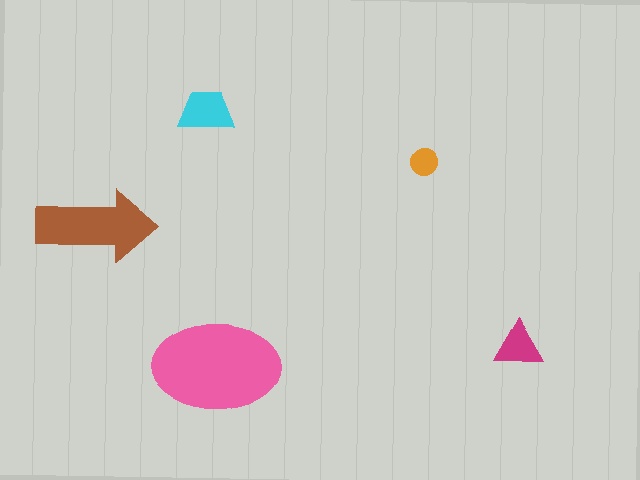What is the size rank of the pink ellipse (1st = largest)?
1st.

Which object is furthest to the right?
The magenta triangle is rightmost.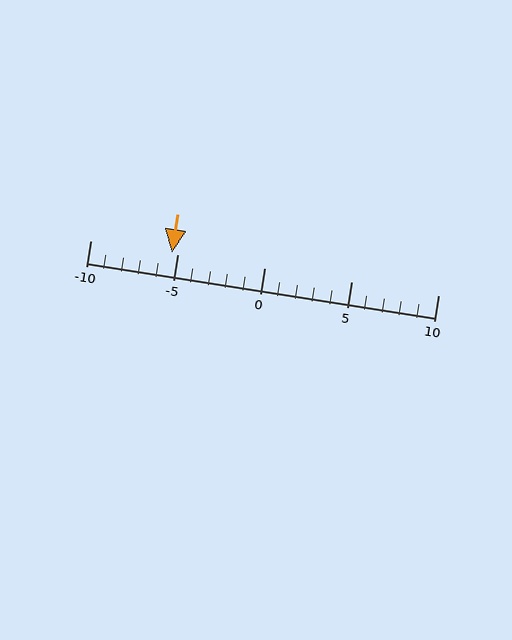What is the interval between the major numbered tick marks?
The major tick marks are spaced 5 units apart.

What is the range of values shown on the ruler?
The ruler shows values from -10 to 10.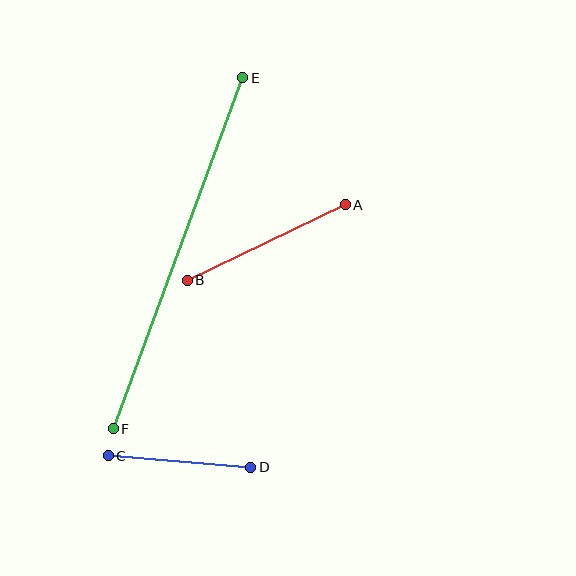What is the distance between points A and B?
The distance is approximately 175 pixels.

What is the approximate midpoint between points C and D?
The midpoint is at approximately (180, 461) pixels.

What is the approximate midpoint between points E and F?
The midpoint is at approximately (178, 253) pixels.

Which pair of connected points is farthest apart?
Points E and F are farthest apart.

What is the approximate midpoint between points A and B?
The midpoint is at approximately (266, 243) pixels.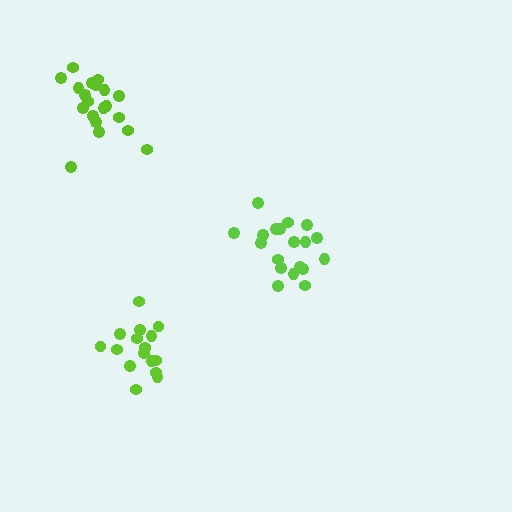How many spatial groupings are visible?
There are 3 spatial groupings.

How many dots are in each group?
Group 1: 20 dots, Group 2: 16 dots, Group 3: 19 dots (55 total).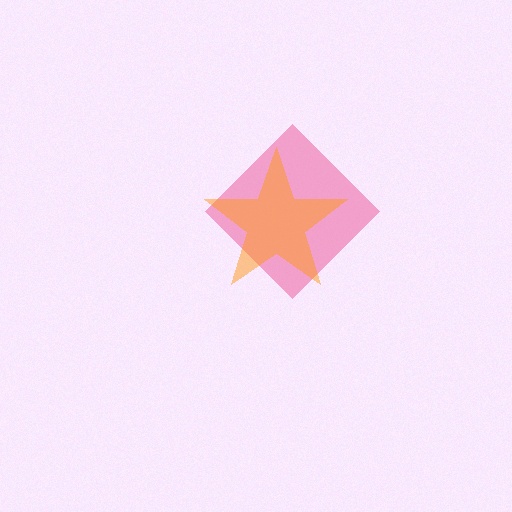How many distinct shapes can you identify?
There are 2 distinct shapes: a pink diamond, an orange star.